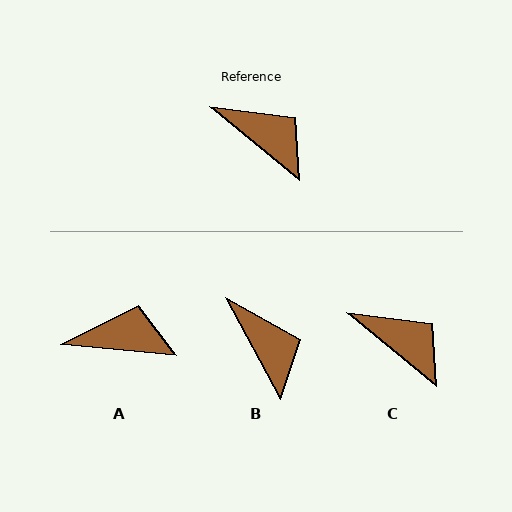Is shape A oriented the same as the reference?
No, it is off by about 34 degrees.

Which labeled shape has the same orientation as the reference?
C.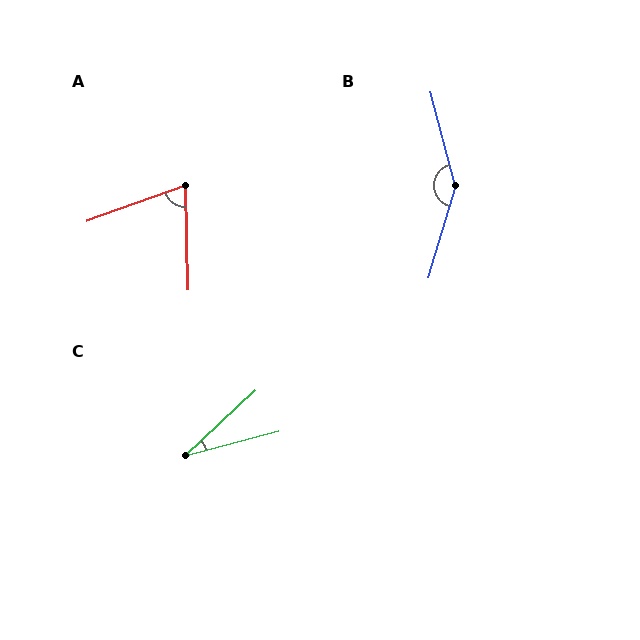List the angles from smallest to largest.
C (28°), A (71°), B (148°).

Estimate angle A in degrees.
Approximately 71 degrees.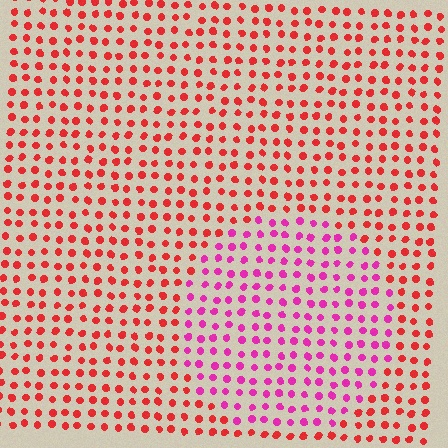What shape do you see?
I see a circle.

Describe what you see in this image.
The image is filled with small red elements in a uniform arrangement. A circle-shaped region is visible where the elements are tinted to a slightly different hue, forming a subtle color boundary.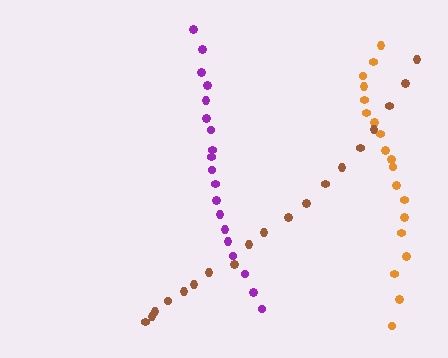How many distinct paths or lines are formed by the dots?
There are 3 distinct paths.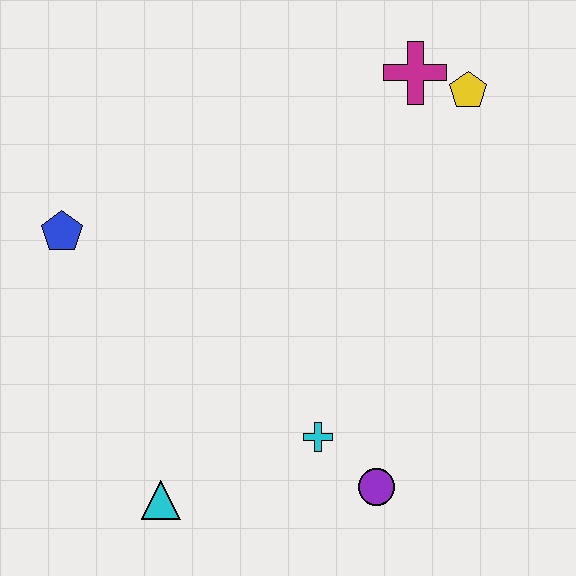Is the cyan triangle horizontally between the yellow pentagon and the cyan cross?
No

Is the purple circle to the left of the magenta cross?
Yes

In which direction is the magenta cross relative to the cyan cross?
The magenta cross is above the cyan cross.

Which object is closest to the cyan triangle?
The cyan cross is closest to the cyan triangle.